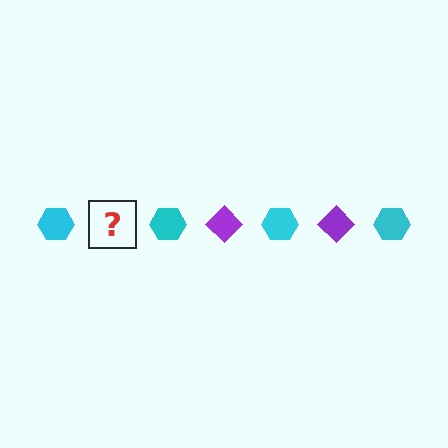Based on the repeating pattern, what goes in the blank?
The blank should be a purple diamond.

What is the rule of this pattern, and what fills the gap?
The rule is that the pattern alternates between cyan hexagon and purple diamond. The gap should be filled with a purple diamond.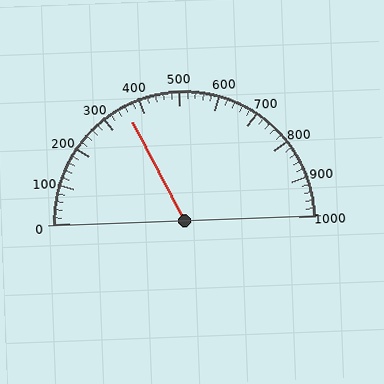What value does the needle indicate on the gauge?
The needle indicates approximately 360.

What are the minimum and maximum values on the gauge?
The gauge ranges from 0 to 1000.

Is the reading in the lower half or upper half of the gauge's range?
The reading is in the lower half of the range (0 to 1000).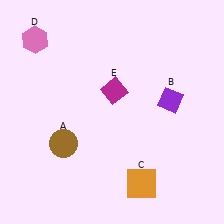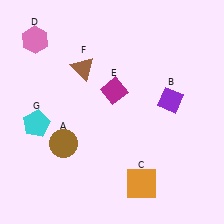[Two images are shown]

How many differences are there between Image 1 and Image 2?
There are 2 differences between the two images.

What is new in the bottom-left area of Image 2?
A cyan pentagon (G) was added in the bottom-left area of Image 2.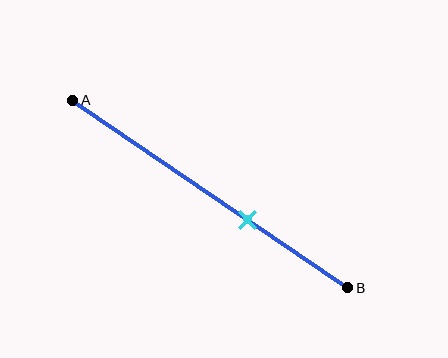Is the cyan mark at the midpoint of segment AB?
No, the mark is at about 65% from A, not at the 50% midpoint.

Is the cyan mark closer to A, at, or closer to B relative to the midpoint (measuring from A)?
The cyan mark is closer to point B than the midpoint of segment AB.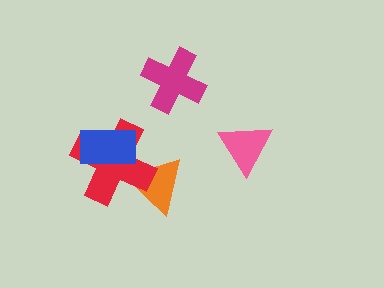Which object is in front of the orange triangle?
The red cross is in front of the orange triangle.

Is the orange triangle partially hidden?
Yes, it is partially covered by another shape.